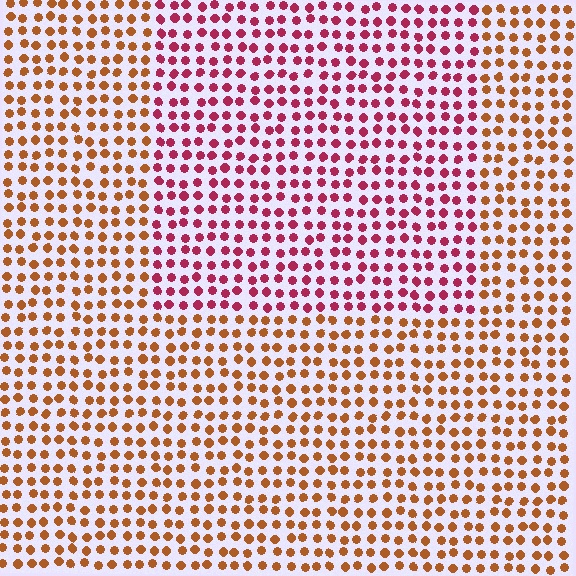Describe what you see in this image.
The image is filled with small brown elements in a uniform arrangement. A rectangle-shaped region is visible where the elements are tinted to a slightly different hue, forming a subtle color boundary.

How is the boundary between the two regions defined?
The boundary is defined purely by a slight shift in hue (about 45 degrees). Spacing, size, and orientation are identical on both sides.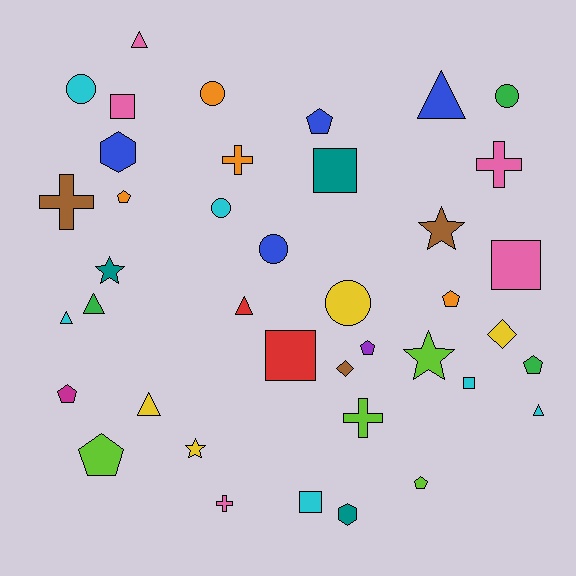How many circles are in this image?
There are 6 circles.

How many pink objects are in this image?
There are 5 pink objects.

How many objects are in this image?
There are 40 objects.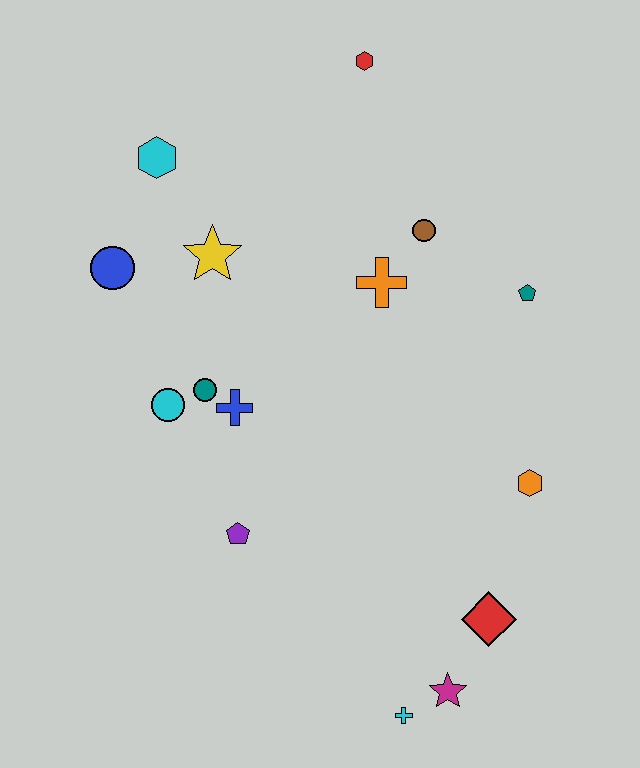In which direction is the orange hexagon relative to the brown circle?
The orange hexagon is below the brown circle.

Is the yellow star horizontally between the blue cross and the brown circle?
No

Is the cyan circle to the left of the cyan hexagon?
No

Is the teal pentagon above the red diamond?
Yes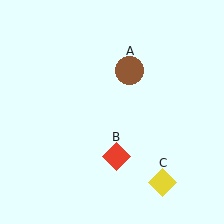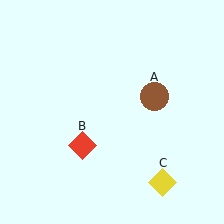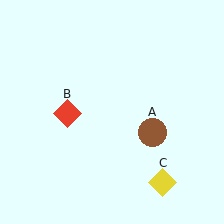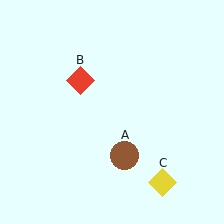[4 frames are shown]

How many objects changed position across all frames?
2 objects changed position: brown circle (object A), red diamond (object B).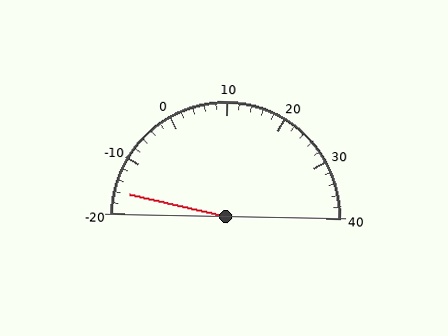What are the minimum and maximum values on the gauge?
The gauge ranges from -20 to 40.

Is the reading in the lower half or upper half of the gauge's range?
The reading is in the lower half of the range (-20 to 40).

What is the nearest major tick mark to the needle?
The nearest major tick mark is -20.